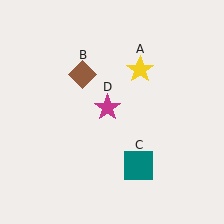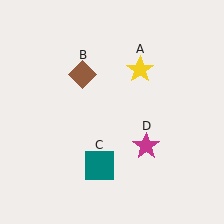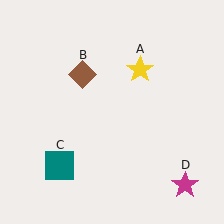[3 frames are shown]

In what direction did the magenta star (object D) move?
The magenta star (object D) moved down and to the right.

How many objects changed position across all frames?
2 objects changed position: teal square (object C), magenta star (object D).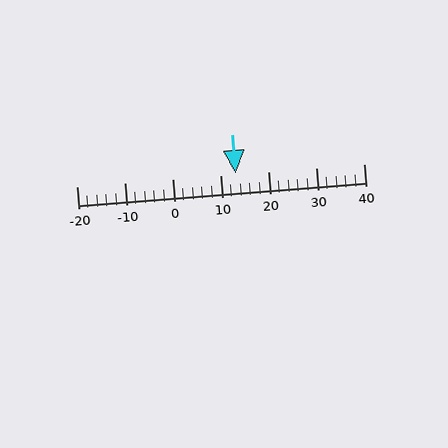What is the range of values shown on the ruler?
The ruler shows values from -20 to 40.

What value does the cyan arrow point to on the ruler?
The cyan arrow points to approximately 13.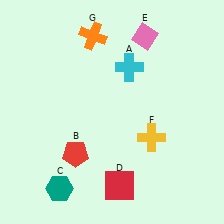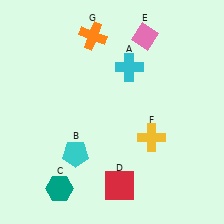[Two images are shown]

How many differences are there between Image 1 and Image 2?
There is 1 difference between the two images.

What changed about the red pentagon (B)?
In Image 1, B is red. In Image 2, it changed to cyan.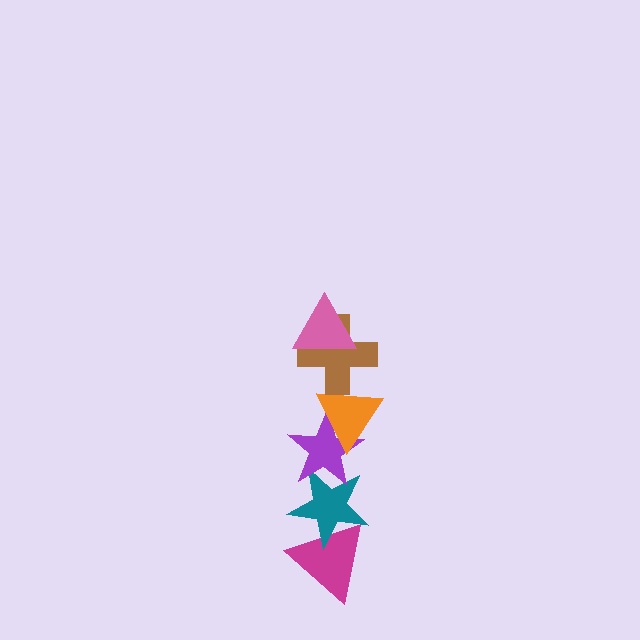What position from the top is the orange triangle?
The orange triangle is 3rd from the top.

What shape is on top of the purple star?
The orange triangle is on top of the purple star.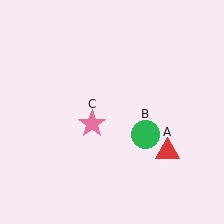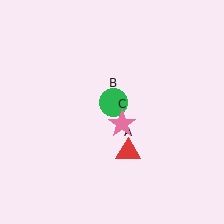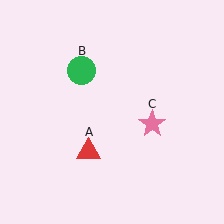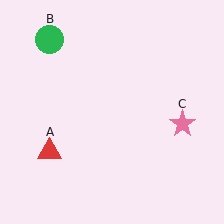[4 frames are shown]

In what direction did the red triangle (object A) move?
The red triangle (object A) moved left.